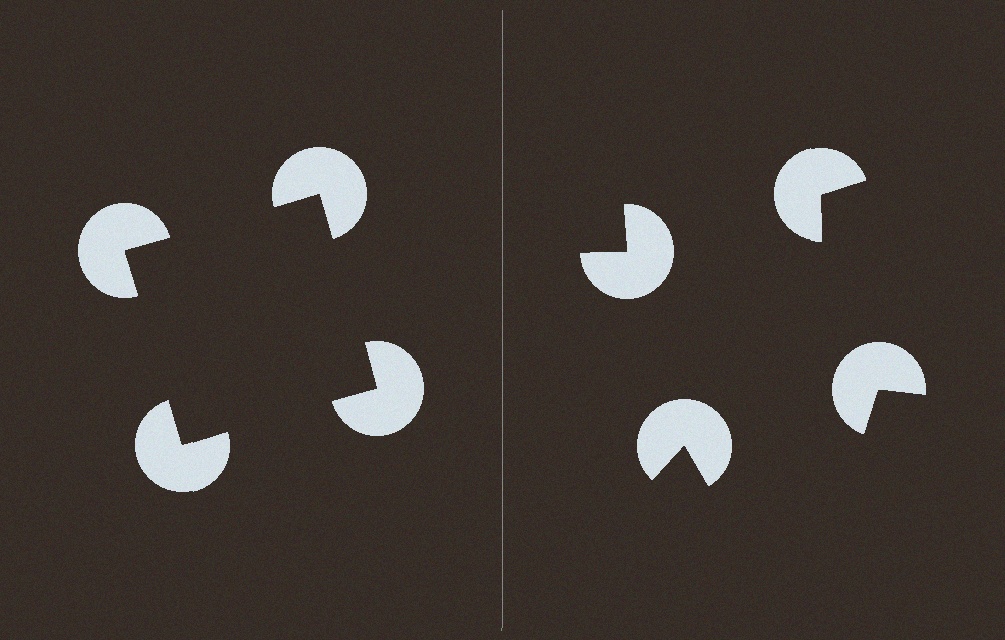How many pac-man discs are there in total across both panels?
8 — 4 on each side.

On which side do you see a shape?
An illusory square appears on the left side. On the right side the wedge cuts are rotated, so no coherent shape forms.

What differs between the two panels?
The pac-man discs are positioned identically on both sides; only the wedge orientations differ. On the left they align to a square; on the right they are misaligned.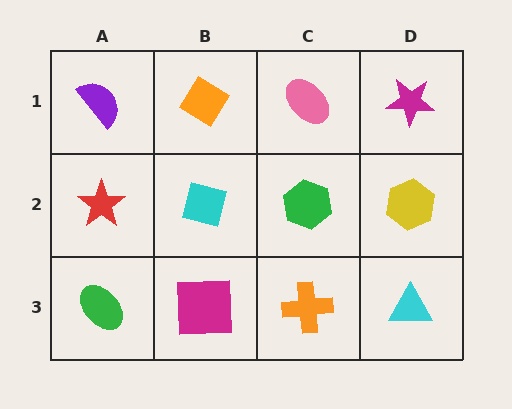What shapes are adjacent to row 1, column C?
A green hexagon (row 2, column C), an orange diamond (row 1, column B), a magenta star (row 1, column D).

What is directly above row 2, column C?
A pink ellipse.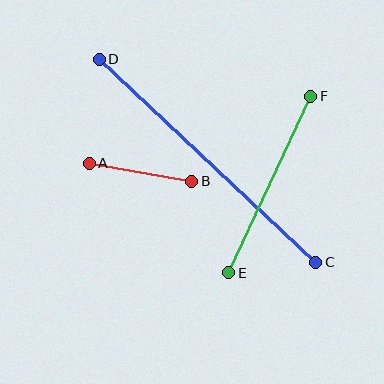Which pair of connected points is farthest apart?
Points C and D are farthest apart.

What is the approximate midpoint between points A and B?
The midpoint is at approximately (140, 172) pixels.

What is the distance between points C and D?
The distance is approximately 297 pixels.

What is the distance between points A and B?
The distance is approximately 104 pixels.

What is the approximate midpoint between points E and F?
The midpoint is at approximately (270, 185) pixels.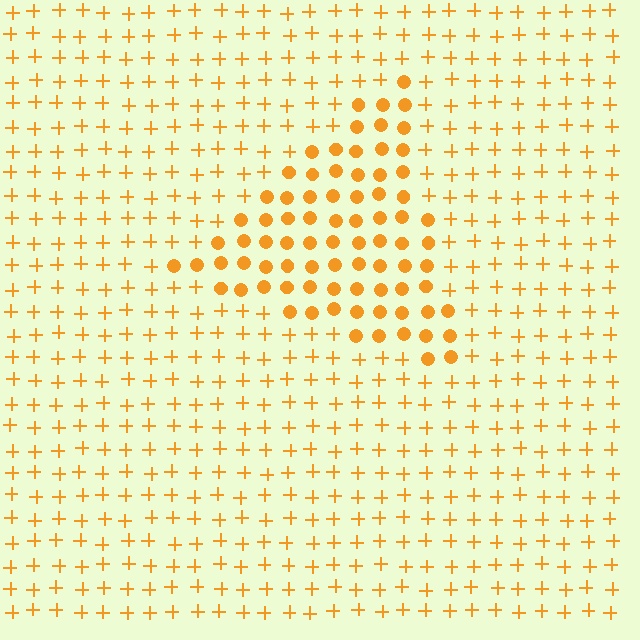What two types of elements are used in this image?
The image uses circles inside the triangle region and plus signs outside it.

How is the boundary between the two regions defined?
The boundary is defined by a change in element shape: circles inside vs. plus signs outside. All elements share the same color and spacing.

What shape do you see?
I see a triangle.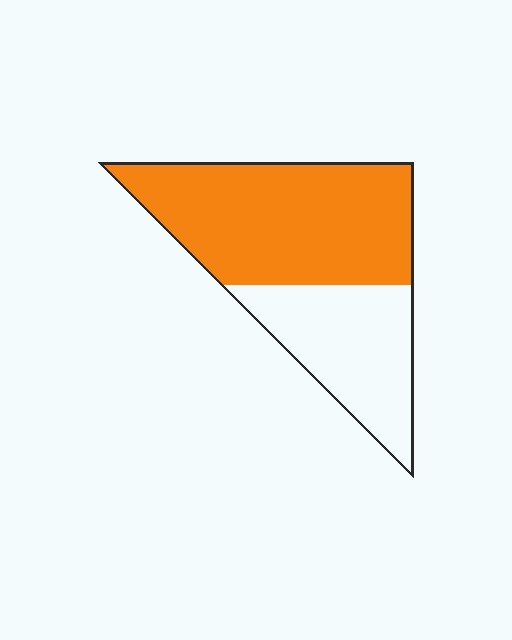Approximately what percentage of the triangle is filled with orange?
Approximately 65%.